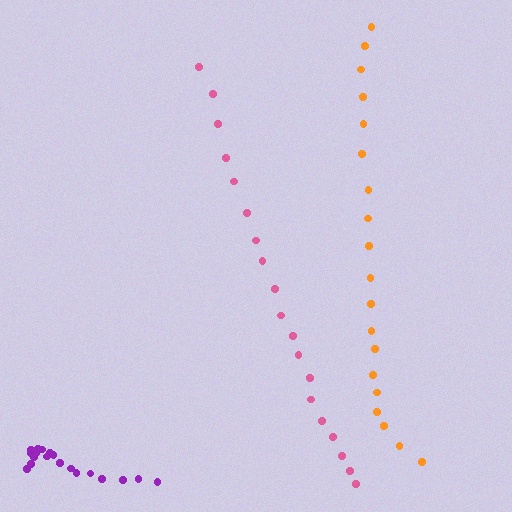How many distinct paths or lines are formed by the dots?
There are 3 distinct paths.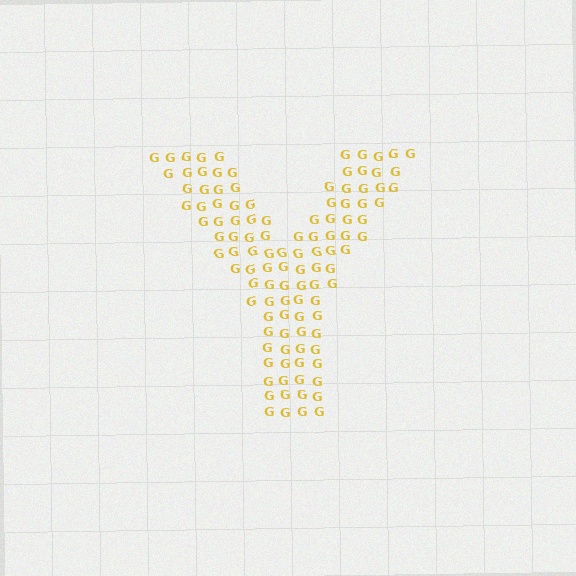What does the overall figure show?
The overall figure shows the letter Y.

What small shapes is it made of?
It is made of small letter G's.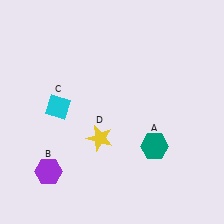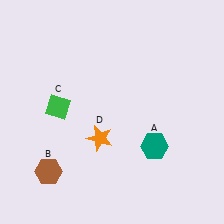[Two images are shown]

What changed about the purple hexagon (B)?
In Image 1, B is purple. In Image 2, it changed to brown.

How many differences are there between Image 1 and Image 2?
There are 3 differences between the two images.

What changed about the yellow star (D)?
In Image 1, D is yellow. In Image 2, it changed to orange.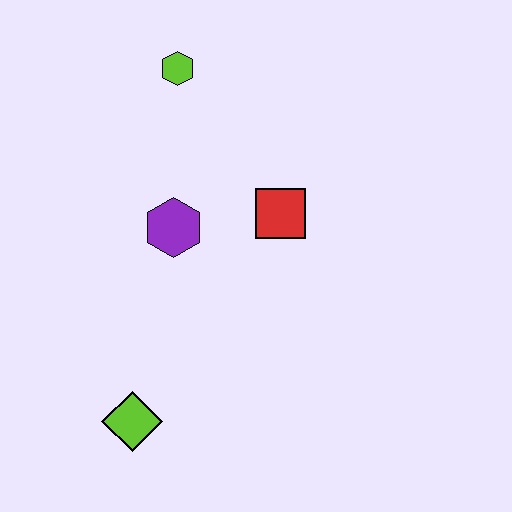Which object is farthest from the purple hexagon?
The lime diamond is farthest from the purple hexagon.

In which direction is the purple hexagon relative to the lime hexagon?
The purple hexagon is below the lime hexagon.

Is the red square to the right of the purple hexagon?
Yes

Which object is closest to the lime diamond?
The purple hexagon is closest to the lime diamond.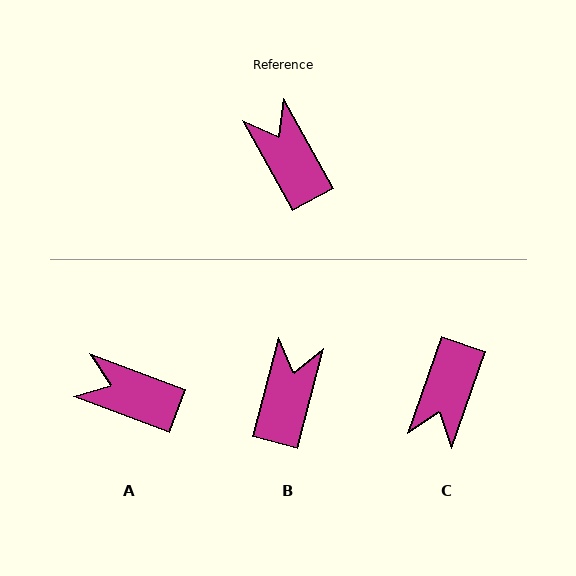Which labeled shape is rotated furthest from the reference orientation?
C, about 132 degrees away.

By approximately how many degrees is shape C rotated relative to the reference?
Approximately 132 degrees counter-clockwise.